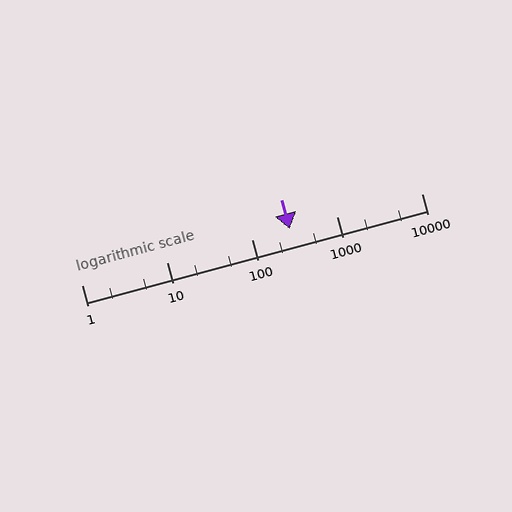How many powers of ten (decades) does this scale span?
The scale spans 4 decades, from 1 to 10000.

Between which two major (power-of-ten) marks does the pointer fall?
The pointer is between 100 and 1000.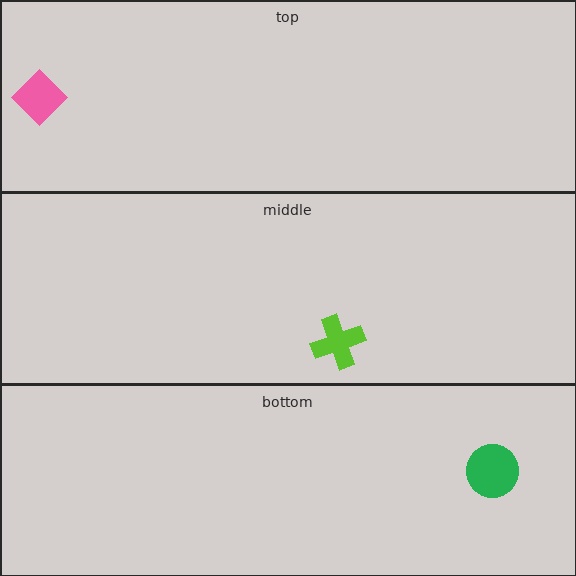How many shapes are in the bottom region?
1.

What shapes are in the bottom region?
The green circle.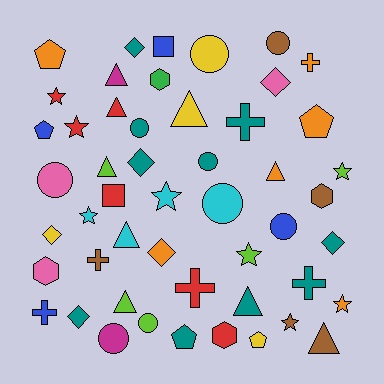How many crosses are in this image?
There are 6 crosses.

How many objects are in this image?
There are 50 objects.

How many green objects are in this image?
There is 1 green object.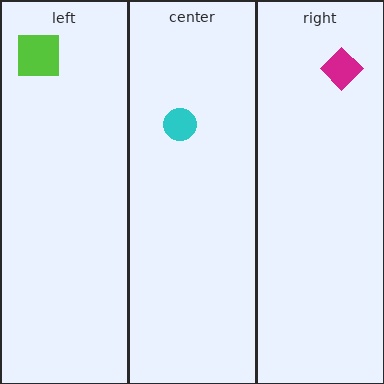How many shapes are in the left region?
1.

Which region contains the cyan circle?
The center region.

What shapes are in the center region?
The cyan circle.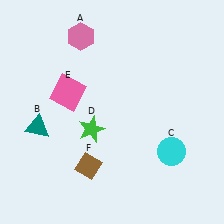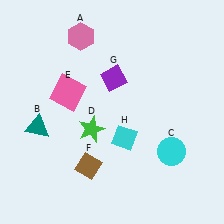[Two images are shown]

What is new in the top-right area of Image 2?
A purple diamond (G) was added in the top-right area of Image 2.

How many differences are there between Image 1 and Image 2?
There are 2 differences between the two images.